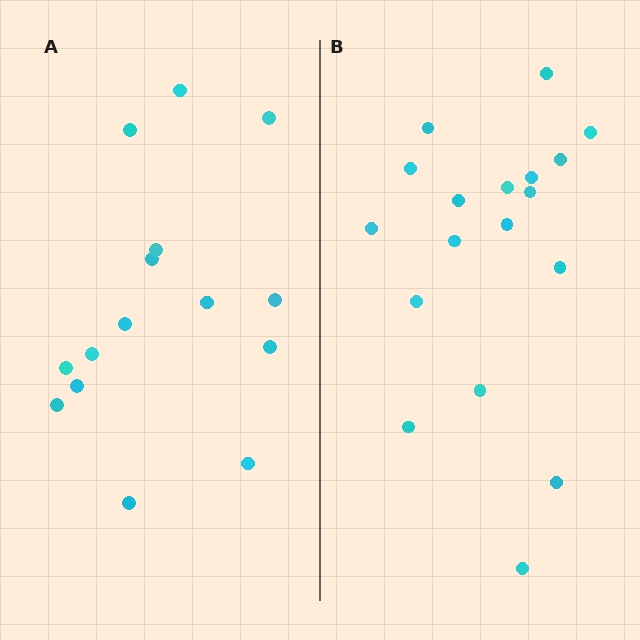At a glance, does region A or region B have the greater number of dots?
Region B (the right region) has more dots.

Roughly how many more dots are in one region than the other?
Region B has just a few more — roughly 2 or 3 more dots than region A.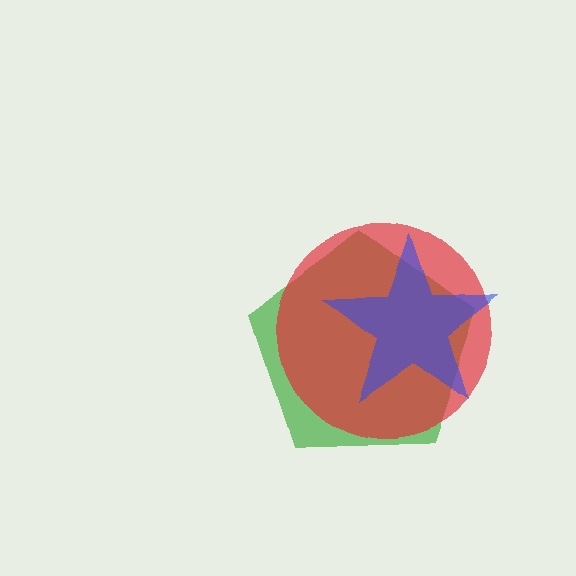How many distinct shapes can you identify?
There are 3 distinct shapes: a green pentagon, a red circle, a blue star.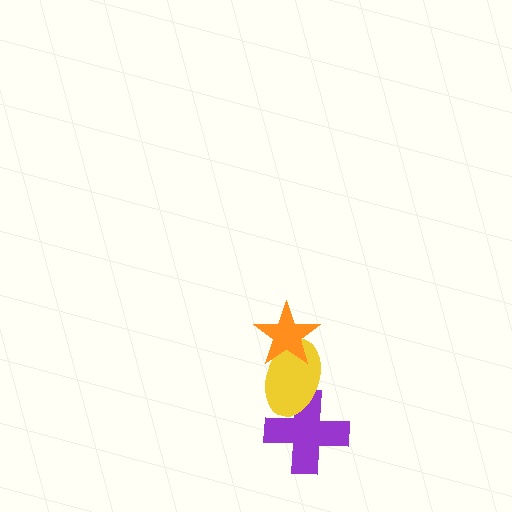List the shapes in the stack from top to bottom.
From top to bottom: the orange star, the yellow ellipse, the purple cross.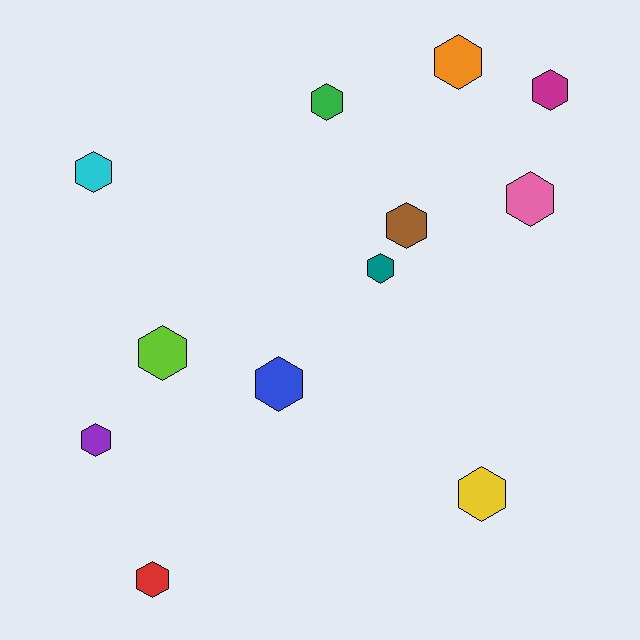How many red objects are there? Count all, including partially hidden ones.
There is 1 red object.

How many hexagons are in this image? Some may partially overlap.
There are 12 hexagons.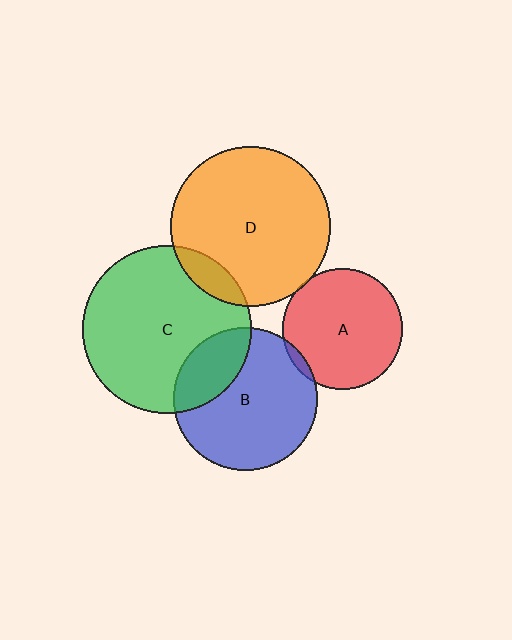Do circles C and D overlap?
Yes.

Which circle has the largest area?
Circle C (green).